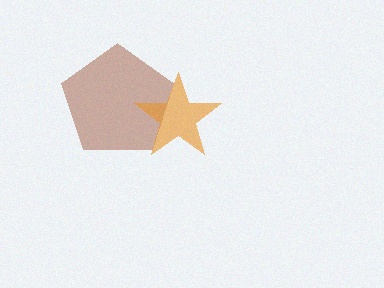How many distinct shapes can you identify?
There are 2 distinct shapes: a brown pentagon, an orange star.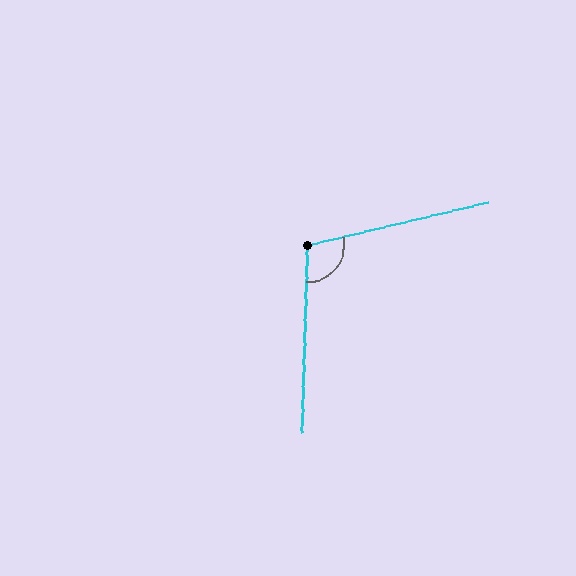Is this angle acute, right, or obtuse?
It is obtuse.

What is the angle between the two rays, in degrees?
Approximately 105 degrees.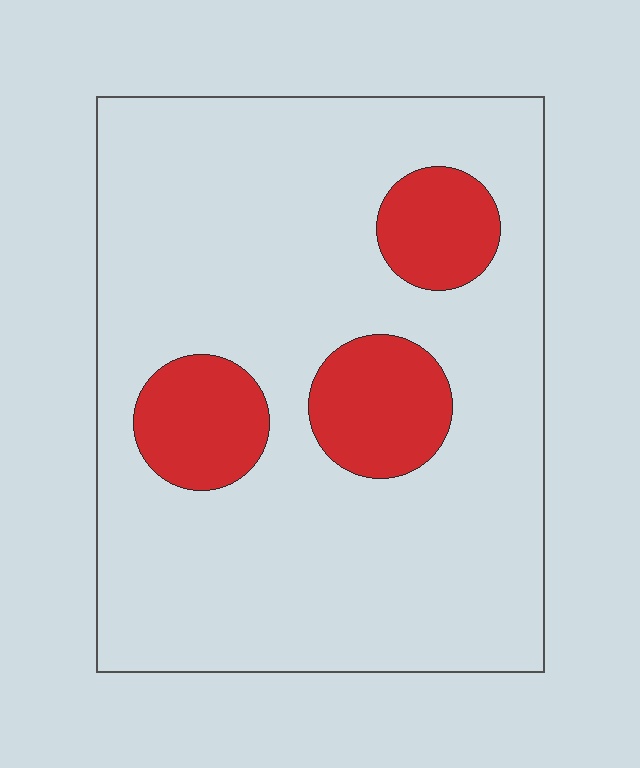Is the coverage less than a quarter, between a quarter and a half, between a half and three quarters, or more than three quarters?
Less than a quarter.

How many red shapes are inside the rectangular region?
3.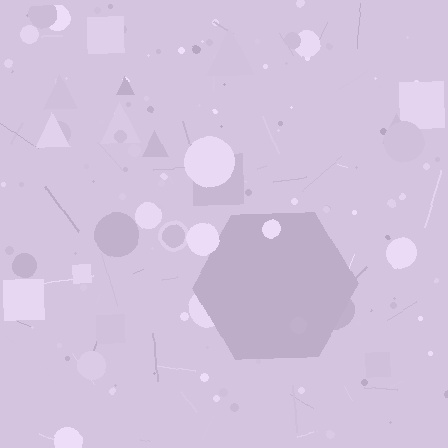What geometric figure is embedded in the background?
A hexagon is embedded in the background.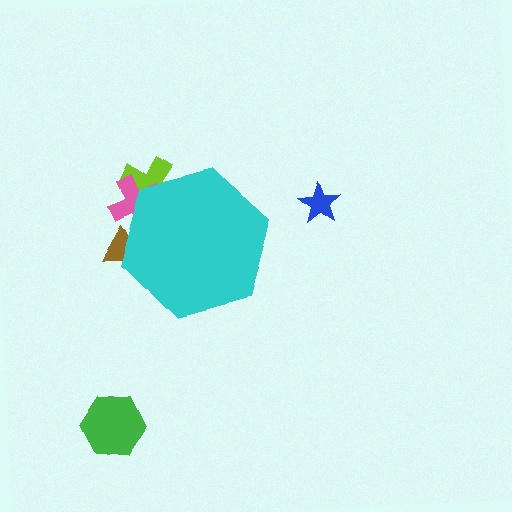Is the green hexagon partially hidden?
No, the green hexagon is fully visible.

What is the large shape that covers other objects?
A cyan hexagon.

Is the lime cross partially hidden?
Yes, the lime cross is partially hidden behind the cyan hexagon.